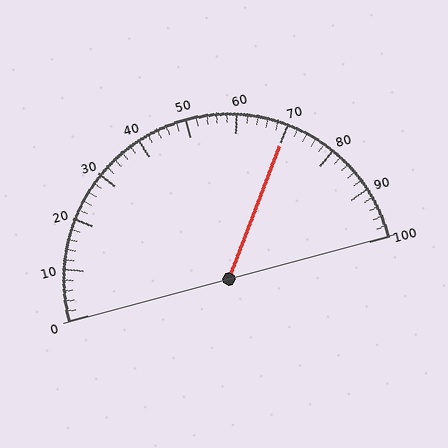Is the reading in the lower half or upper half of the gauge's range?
The reading is in the upper half of the range (0 to 100).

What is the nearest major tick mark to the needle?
The nearest major tick mark is 70.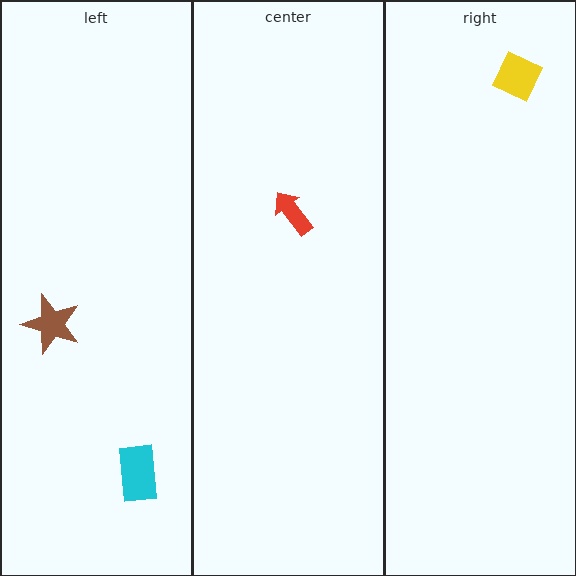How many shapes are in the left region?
2.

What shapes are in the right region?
The yellow diamond.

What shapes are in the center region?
The red arrow.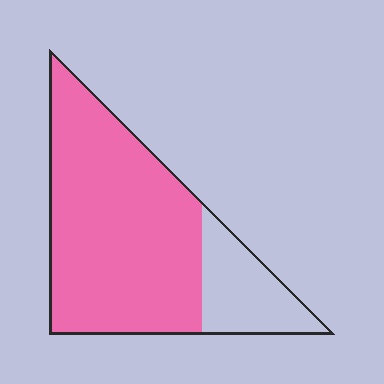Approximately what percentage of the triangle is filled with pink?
Approximately 80%.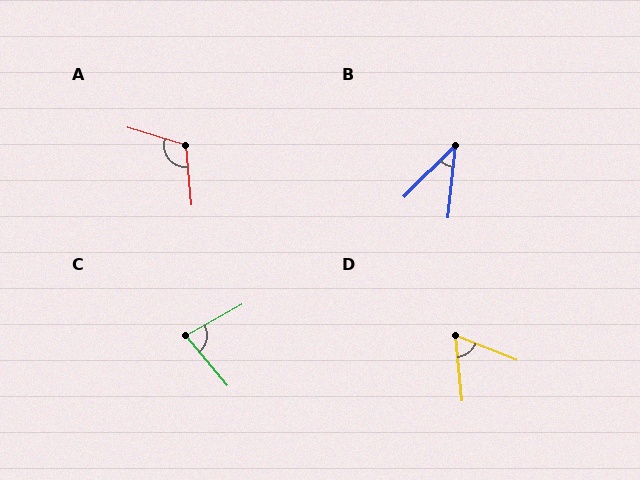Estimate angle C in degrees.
Approximately 79 degrees.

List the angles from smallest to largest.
B (39°), D (63°), C (79°), A (112°).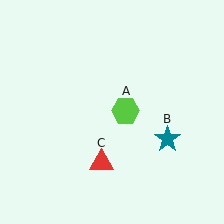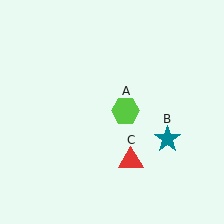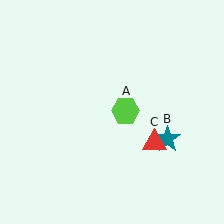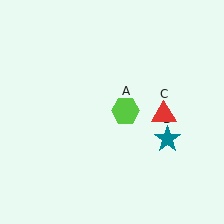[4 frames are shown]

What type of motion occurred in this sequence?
The red triangle (object C) rotated counterclockwise around the center of the scene.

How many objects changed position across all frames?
1 object changed position: red triangle (object C).